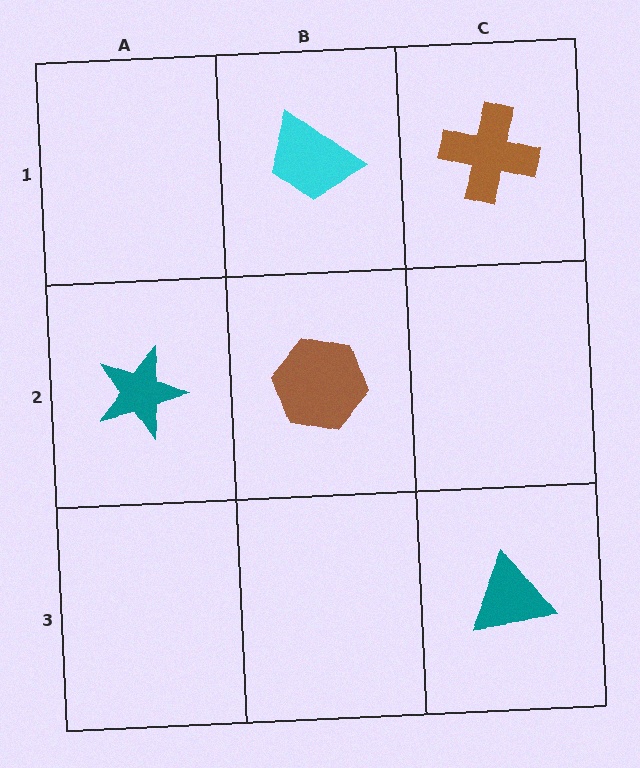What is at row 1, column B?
A cyan trapezoid.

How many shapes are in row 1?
2 shapes.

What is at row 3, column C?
A teal triangle.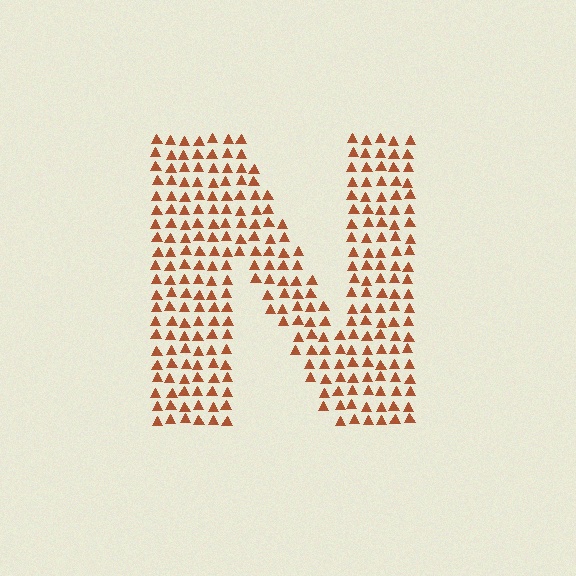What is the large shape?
The large shape is the letter N.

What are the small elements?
The small elements are triangles.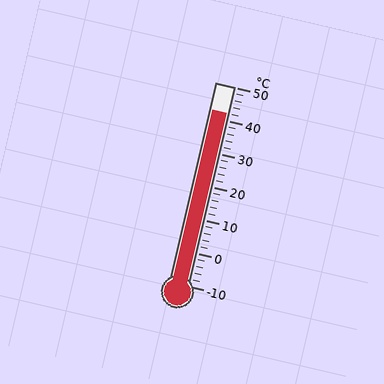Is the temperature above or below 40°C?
The temperature is above 40°C.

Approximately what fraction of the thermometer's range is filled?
The thermometer is filled to approximately 85% of its range.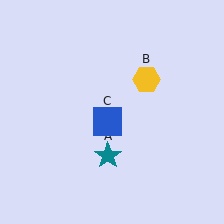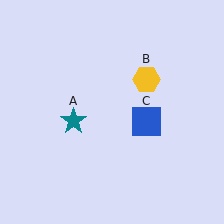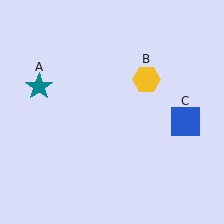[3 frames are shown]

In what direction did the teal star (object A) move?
The teal star (object A) moved up and to the left.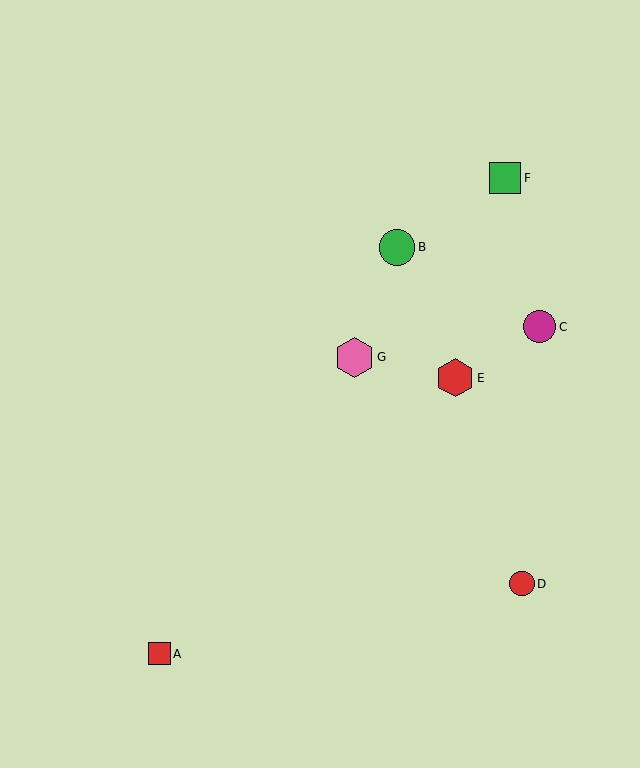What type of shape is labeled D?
Shape D is a red circle.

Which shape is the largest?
The pink hexagon (labeled G) is the largest.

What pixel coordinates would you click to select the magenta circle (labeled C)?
Click at (539, 327) to select the magenta circle C.